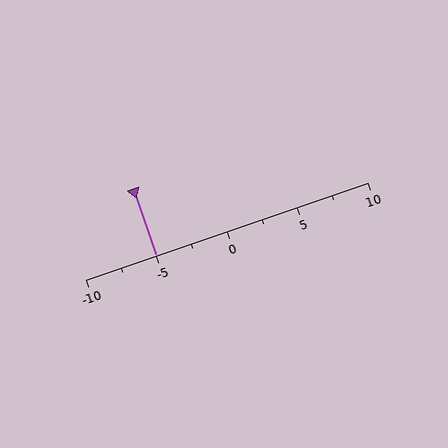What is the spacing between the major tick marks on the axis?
The major ticks are spaced 5 apart.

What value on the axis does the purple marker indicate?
The marker indicates approximately -5.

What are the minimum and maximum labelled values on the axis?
The axis runs from -10 to 10.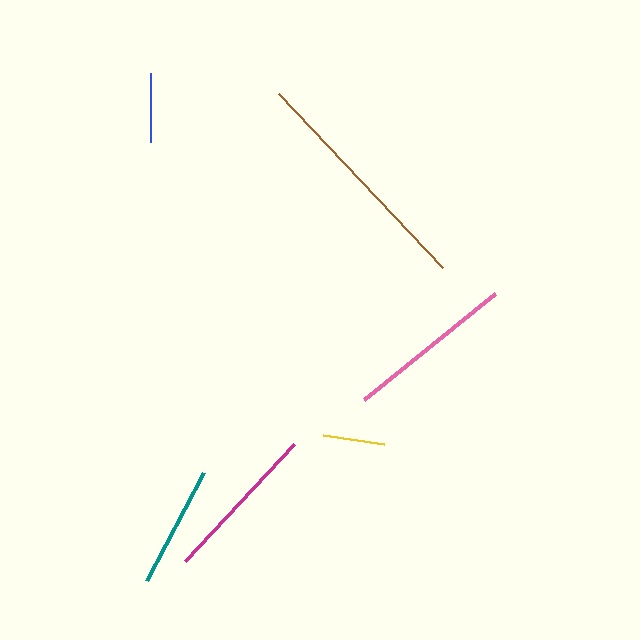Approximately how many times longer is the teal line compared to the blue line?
The teal line is approximately 1.7 times the length of the blue line.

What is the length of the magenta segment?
The magenta segment is approximately 159 pixels long.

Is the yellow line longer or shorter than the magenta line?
The magenta line is longer than the yellow line.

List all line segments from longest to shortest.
From longest to shortest: brown, pink, magenta, teal, blue, yellow.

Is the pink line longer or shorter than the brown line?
The brown line is longer than the pink line.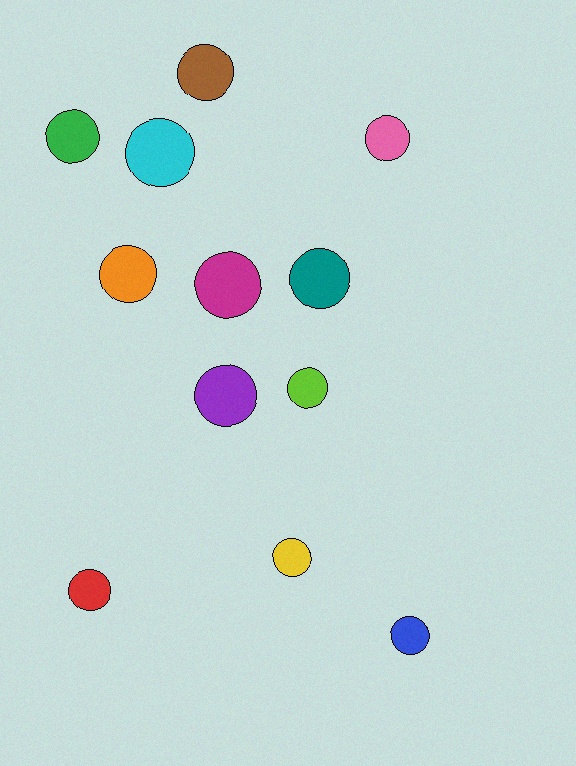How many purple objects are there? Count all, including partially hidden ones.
There is 1 purple object.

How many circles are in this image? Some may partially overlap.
There are 12 circles.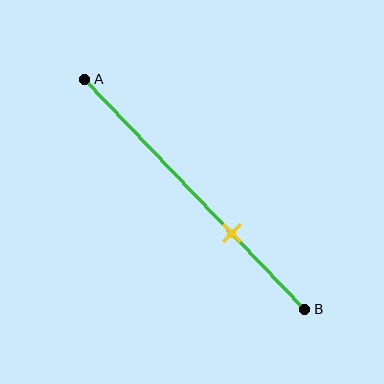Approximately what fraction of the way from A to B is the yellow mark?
The yellow mark is approximately 65% of the way from A to B.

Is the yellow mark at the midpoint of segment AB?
No, the mark is at about 65% from A, not at the 50% midpoint.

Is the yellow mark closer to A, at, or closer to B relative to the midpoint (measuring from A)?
The yellow mark is closer to point B than the midpoint of segment AB.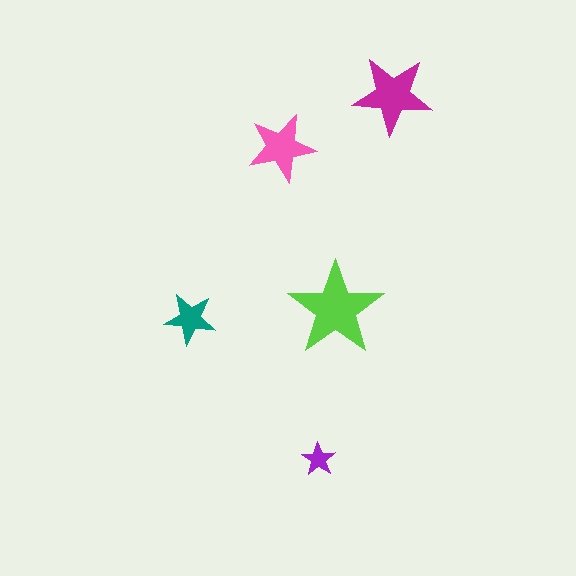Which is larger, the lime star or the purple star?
The lime one.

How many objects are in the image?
There are 5 objects in the image.